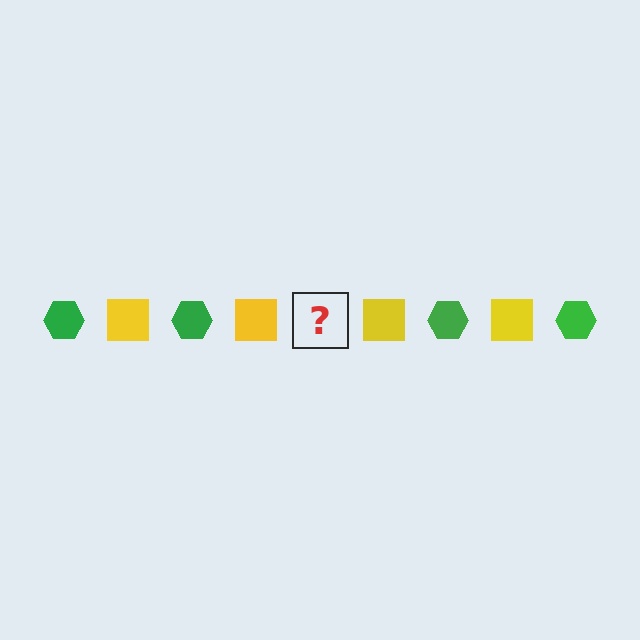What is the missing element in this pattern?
The missing element is a green hexagon.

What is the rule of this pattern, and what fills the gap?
The rule is that the pattern alternates between green hexagon and yellow square. The gap should be filled with a green hexagon.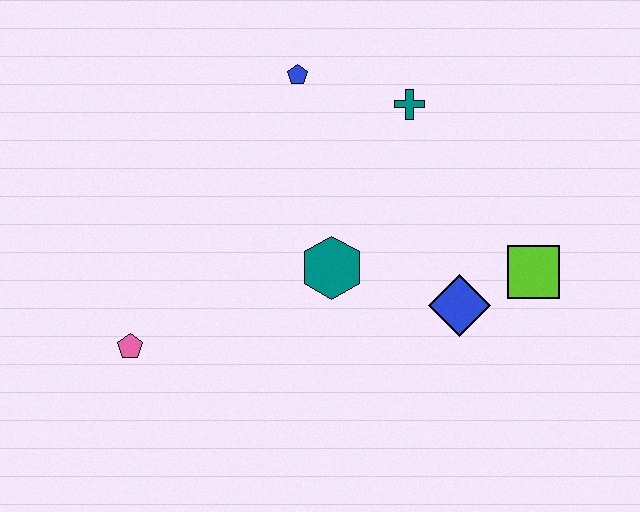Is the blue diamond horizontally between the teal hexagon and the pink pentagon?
No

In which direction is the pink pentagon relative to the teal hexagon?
The pink pentagon is to the left of the teal hexagon.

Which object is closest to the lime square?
The blue diamond is closest to the lime square.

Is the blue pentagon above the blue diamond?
Yes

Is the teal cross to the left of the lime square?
Yes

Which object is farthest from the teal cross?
The pink pentagon is farthest from the teal cross.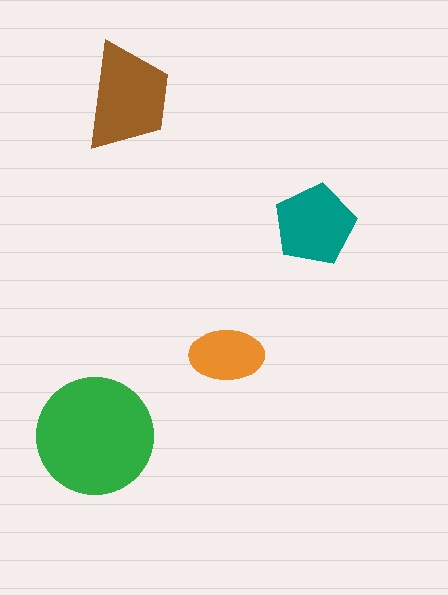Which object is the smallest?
The orange ellipse.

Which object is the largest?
The green circle.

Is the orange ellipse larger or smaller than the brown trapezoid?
Smaller.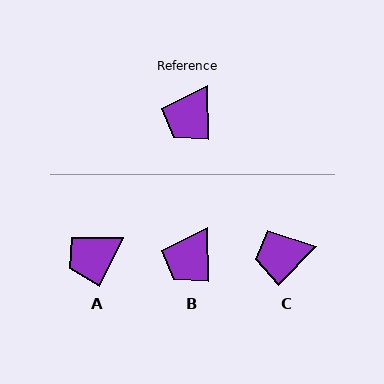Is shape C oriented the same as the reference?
No, it is off by about 45 degrees.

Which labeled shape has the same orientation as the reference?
B.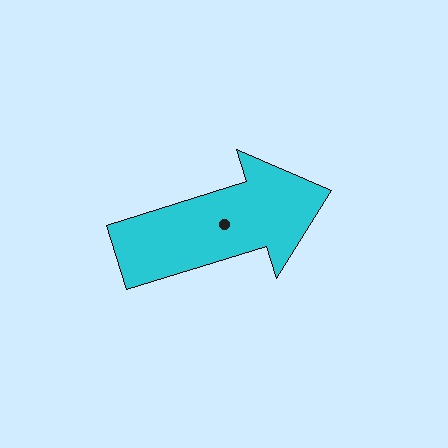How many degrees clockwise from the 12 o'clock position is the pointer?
Approximately 73 degrees.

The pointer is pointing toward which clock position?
Roughly 2 o'clock.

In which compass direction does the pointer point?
East.